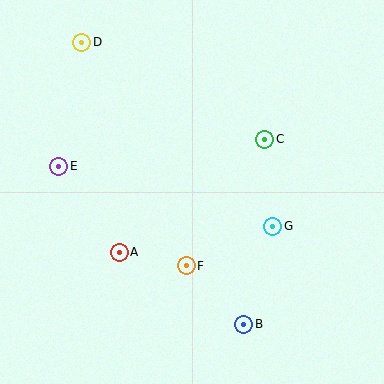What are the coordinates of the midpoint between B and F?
The midpoint between B and F is at (215, 295).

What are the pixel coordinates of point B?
Point B is at (243, 324).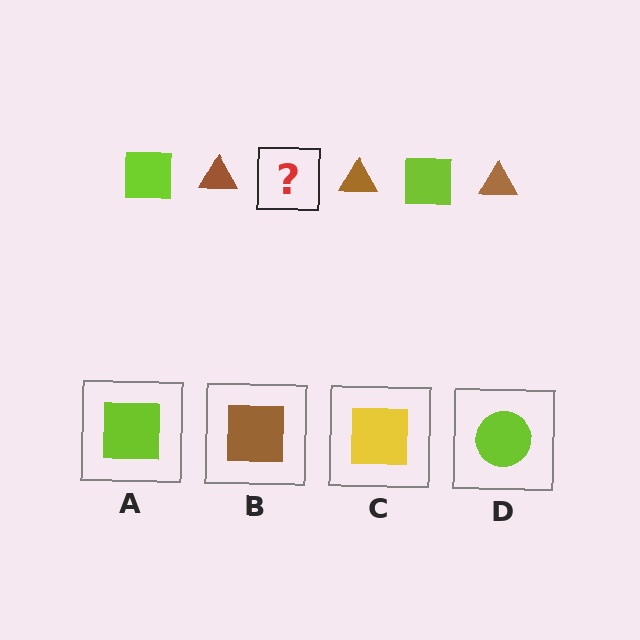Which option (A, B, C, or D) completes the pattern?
A.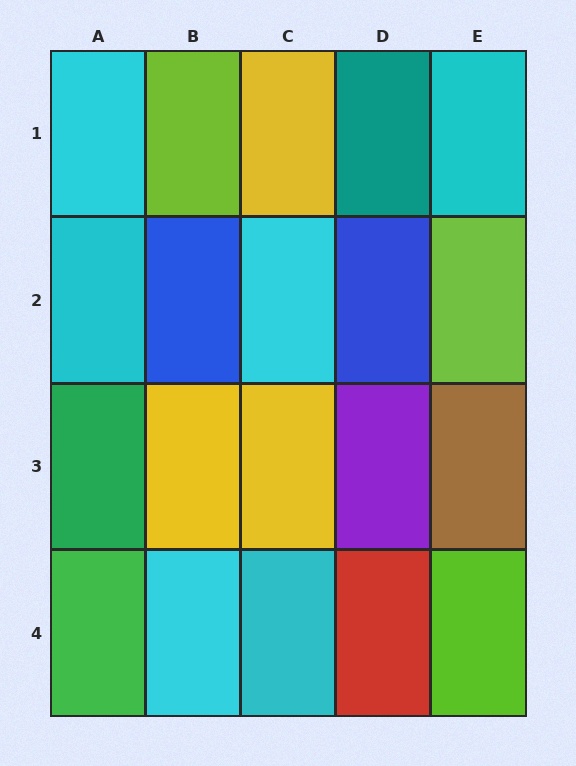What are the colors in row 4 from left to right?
Green, cyan, cyan, red, lime.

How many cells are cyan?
6 cells are cyan.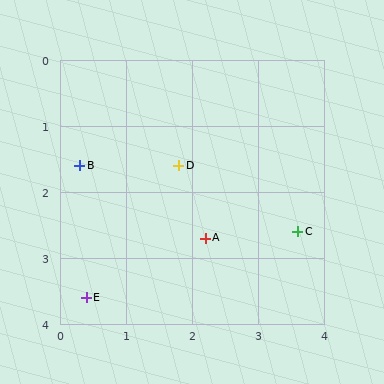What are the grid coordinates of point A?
Point A is at approximately (2.2, 2.7).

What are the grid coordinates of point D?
Point D is at approximately (1.8, 1.6).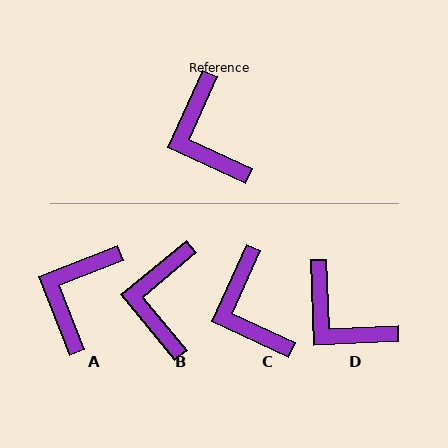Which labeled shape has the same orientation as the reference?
C.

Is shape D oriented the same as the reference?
No, it is off by about 27 degrees.